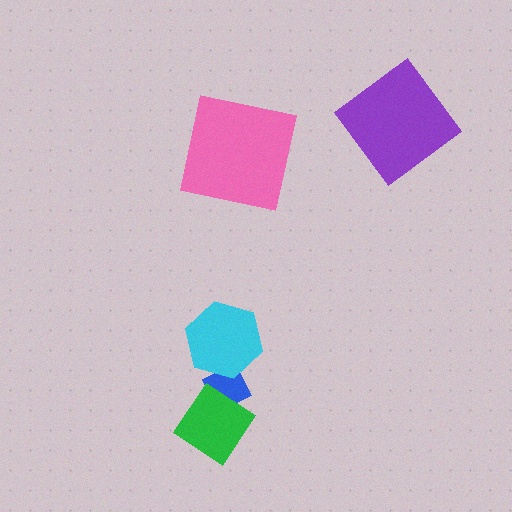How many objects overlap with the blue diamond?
2 objects overlap with the blue diamond.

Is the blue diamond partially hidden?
Yes, it is partially covered by another shape.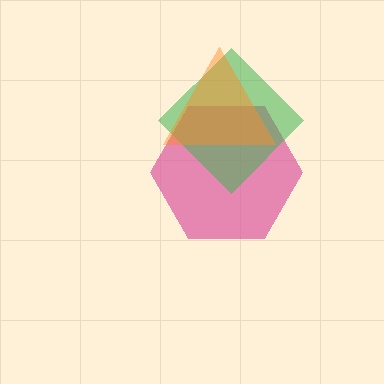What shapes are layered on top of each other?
The layered shapes are: a pink hexagon, a green diamond, an orange triangle.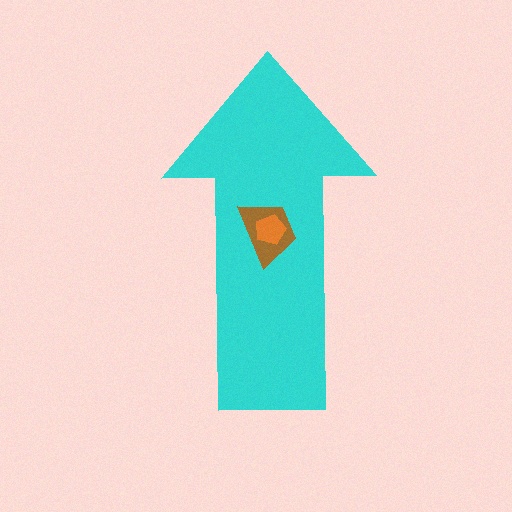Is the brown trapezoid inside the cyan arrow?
Yes.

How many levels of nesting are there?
3.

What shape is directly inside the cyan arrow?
The brown trapezoid.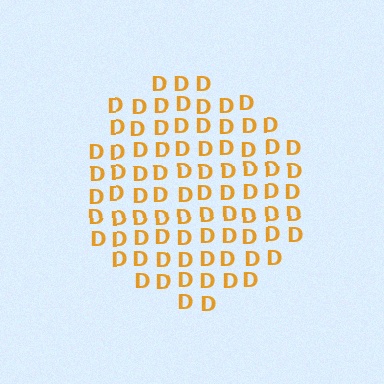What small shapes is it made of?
It is made of small letter D's.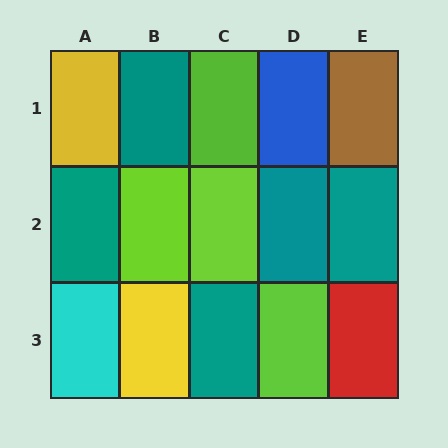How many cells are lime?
4 cells are lime.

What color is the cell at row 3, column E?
Red.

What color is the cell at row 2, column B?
Lime.